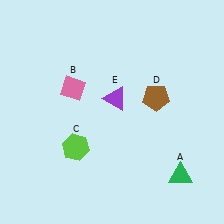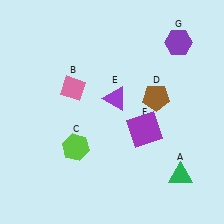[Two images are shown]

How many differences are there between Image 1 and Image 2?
There are 2 differences between the two images.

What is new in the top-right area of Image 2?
A purple hexagon (G) was added in the top-right area of Image 2.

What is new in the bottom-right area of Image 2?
A purple square (F) was added in the bottom-right area of Image 2.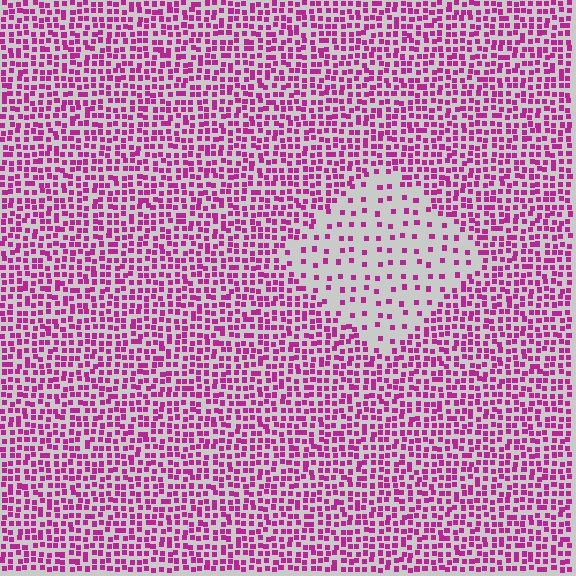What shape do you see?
I see a diamond.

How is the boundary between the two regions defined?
The boundary is defined by a change in element density (approximately 2.9x ratio). All elements are the same color, size, and shape.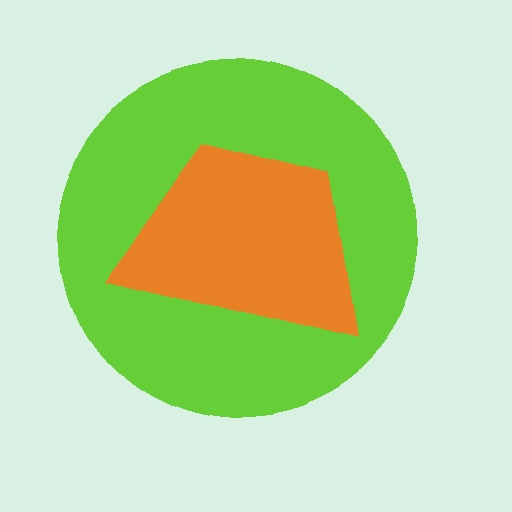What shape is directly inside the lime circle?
The orange trapezoid.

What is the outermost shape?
The lime circle.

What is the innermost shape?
The orange trapezoid.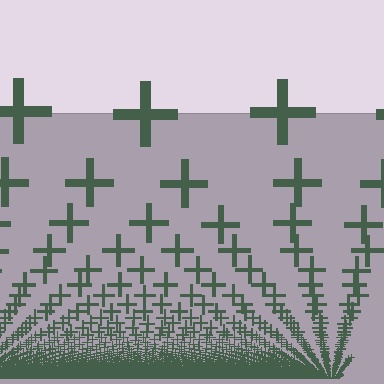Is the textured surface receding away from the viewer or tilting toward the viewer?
The surface appears to tilt toward the viewer. Texture elements get larger and sparser toward the top.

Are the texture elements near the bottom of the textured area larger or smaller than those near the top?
Smaller. The gradient is inverted — elements near the bottom are smaller and denser.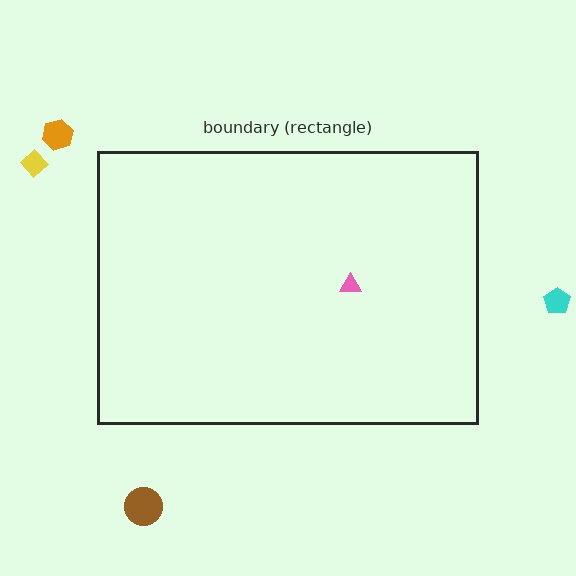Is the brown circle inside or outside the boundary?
Outside.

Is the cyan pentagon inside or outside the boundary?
Outside.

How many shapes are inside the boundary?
1 inside, 4 outside.